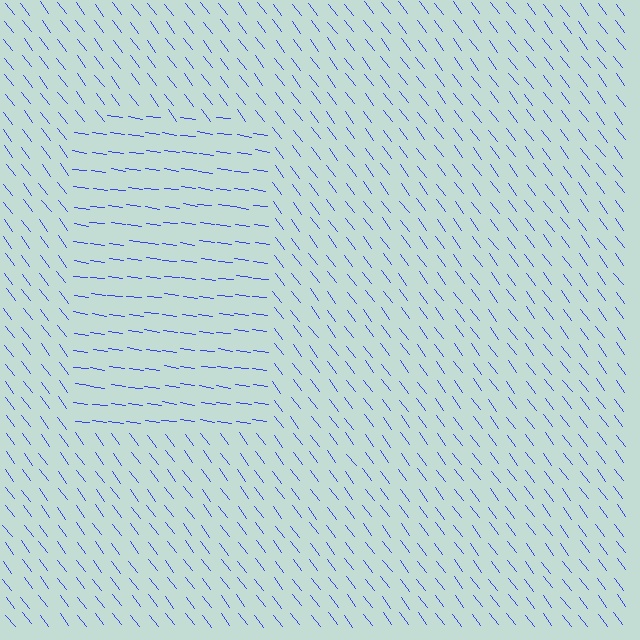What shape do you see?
I see a rectangle.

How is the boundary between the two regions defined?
The boundary is defined purely by a change in line orientation (approximately 45 degrees difference). All lines are the same color and thickness.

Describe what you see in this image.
The image is filled with small blue line segments. A rectangle region in the image has lines oriented differently from the surrounding lines, creating a visible texture boundary.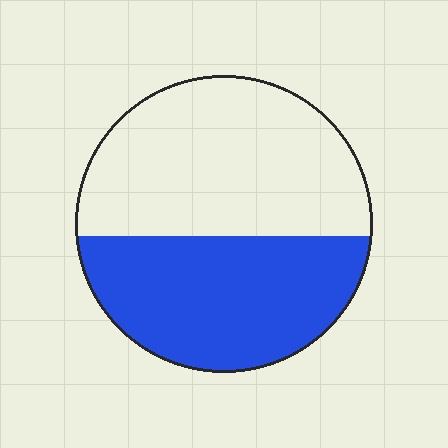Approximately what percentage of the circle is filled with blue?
Approximately 45%.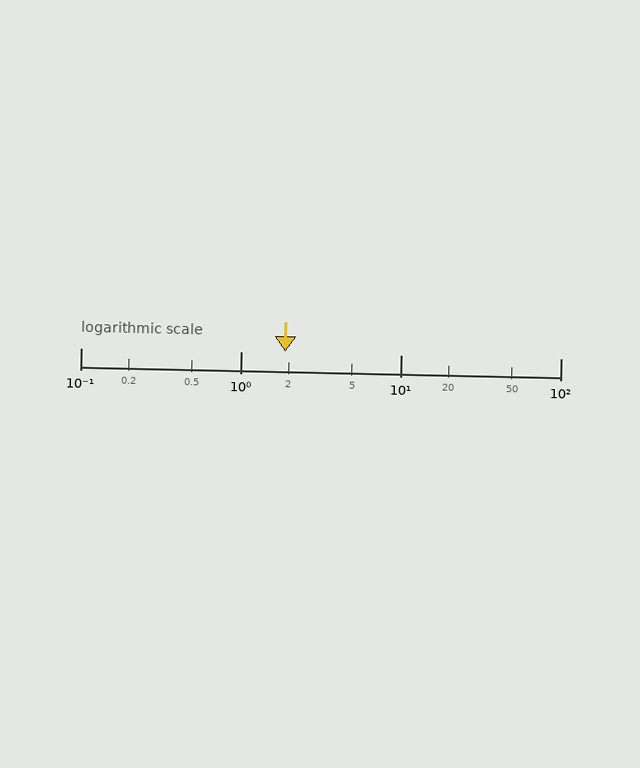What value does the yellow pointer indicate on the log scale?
The pointer indicates approximately 1.9.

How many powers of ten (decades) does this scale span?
The scale spans 3 decades, from 0.1 to 100.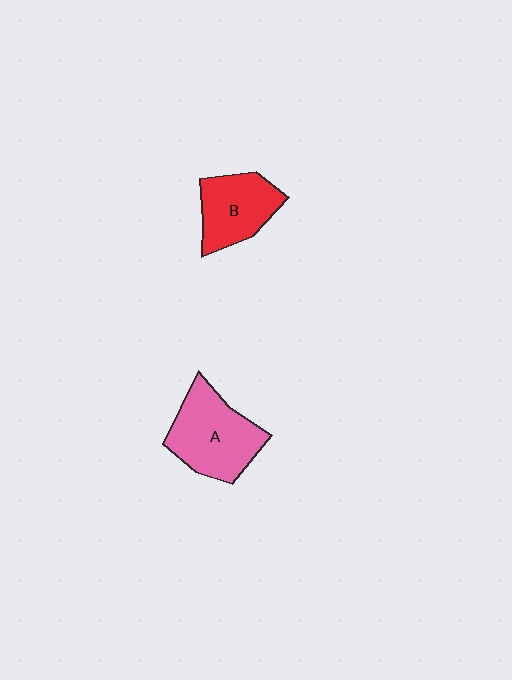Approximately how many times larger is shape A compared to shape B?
Approximately 1.3 times.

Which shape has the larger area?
Shape A (pink).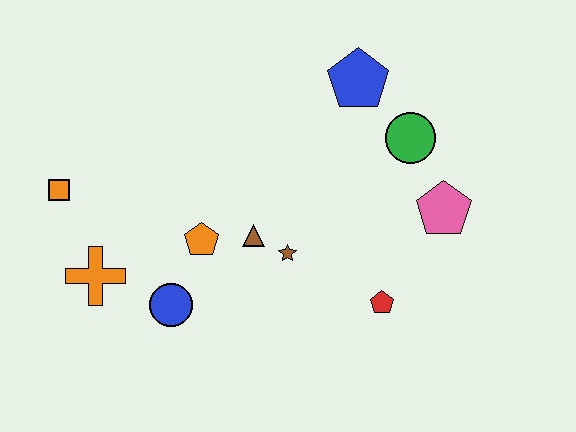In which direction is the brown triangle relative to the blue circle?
The brown triangle is to the right of the blue circle.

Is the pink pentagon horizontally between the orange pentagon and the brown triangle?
No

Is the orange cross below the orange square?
Yes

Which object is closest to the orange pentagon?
The brown triangle is closest to the orange pentagon.